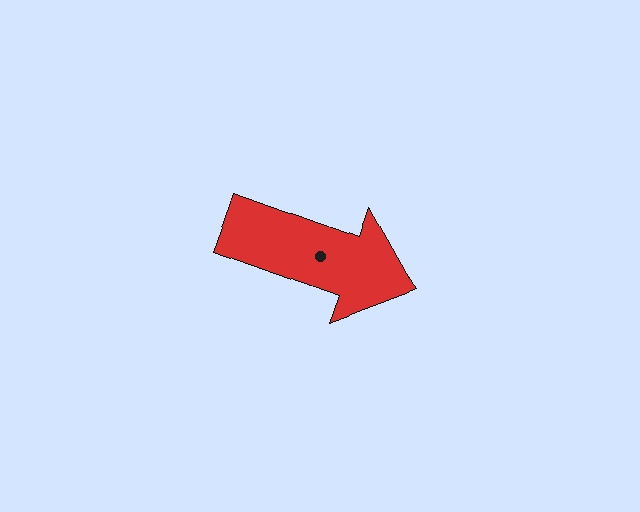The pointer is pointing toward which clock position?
Roughly 4 o'clock.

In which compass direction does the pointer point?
East.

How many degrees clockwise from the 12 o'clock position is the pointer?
Approximately 110 degrees.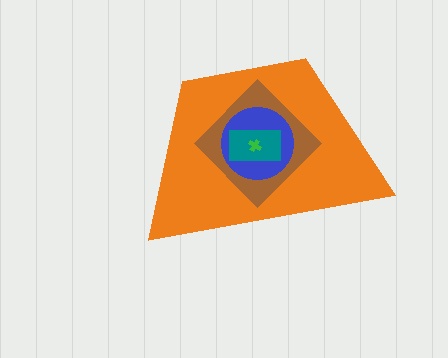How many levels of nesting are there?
5.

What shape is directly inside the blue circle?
The teal rectangle.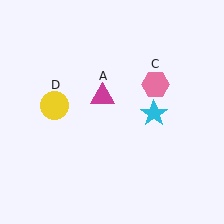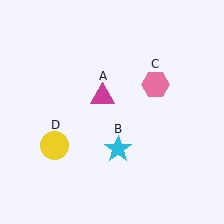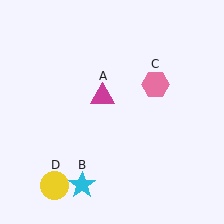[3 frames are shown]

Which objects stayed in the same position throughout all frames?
Magenta triangle (object A) and pink hexagon (object C) remained stationary.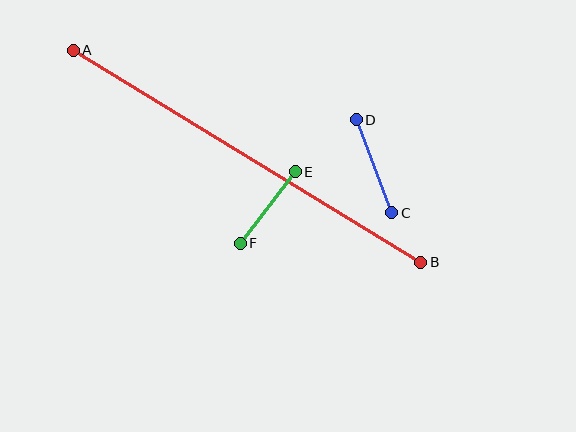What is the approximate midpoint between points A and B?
The midpoint is at approximately (247, 156) pixels.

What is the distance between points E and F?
The distance is approximately 90 pixels.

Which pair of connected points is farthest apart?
Points A and B are farthest apart.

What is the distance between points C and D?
The distance is approximately 100 pixels.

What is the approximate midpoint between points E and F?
The midpoint is at approximately (268, 207) pixels.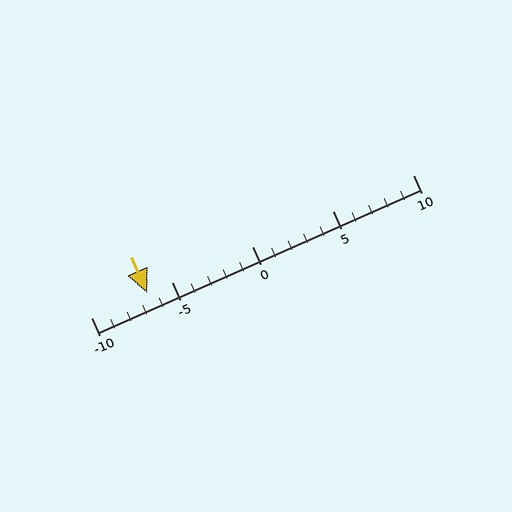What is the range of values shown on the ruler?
The ruler shows values from -10 to 10.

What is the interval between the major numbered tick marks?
The major tick marks are spaced 5 units apart.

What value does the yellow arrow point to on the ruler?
The yellow arrow points to approximately -6.